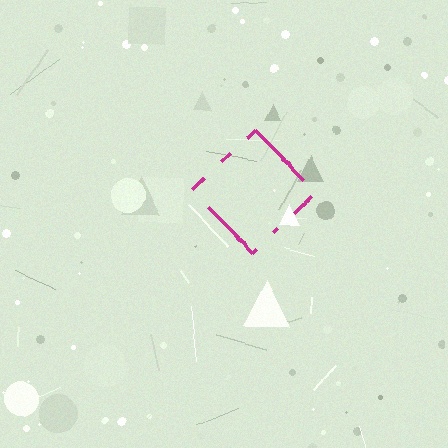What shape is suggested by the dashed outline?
The dashed outline suggests a diamond.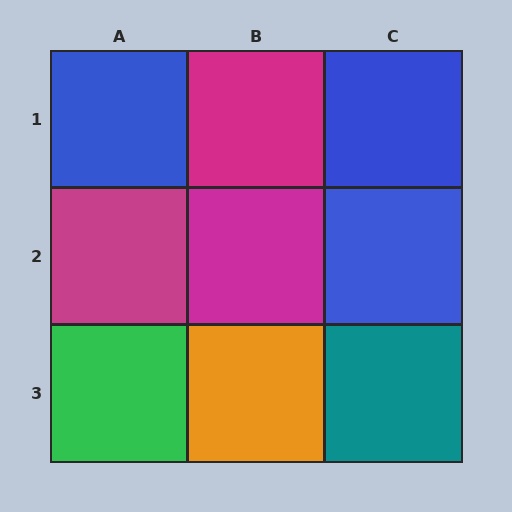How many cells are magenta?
3 cells are magenta.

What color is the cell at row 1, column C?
Blue.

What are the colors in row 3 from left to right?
Green, orange, teal.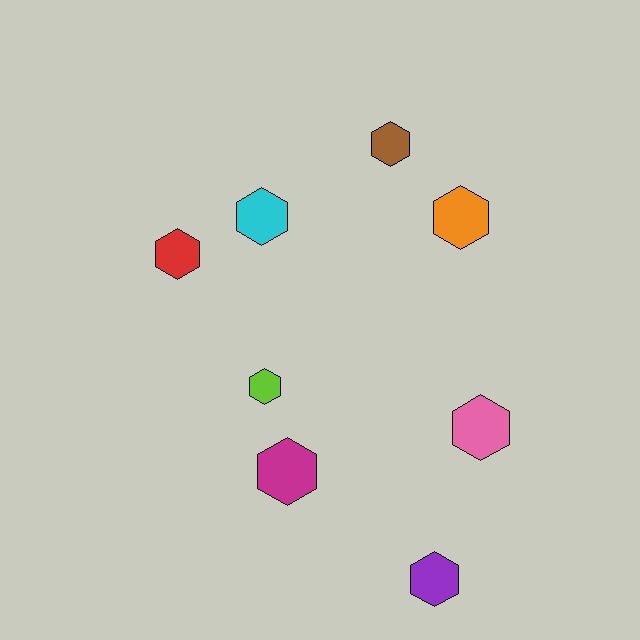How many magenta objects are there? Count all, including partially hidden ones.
There is 1 magenta object.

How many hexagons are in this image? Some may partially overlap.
There are 8 hexagons.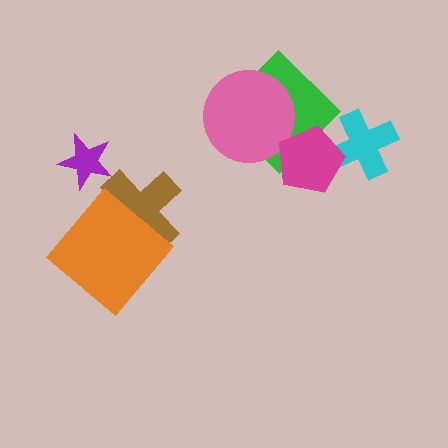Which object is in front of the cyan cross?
The magenta pentagon is in front of the cyan cross.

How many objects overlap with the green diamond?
2 objects overlap with the green diamond.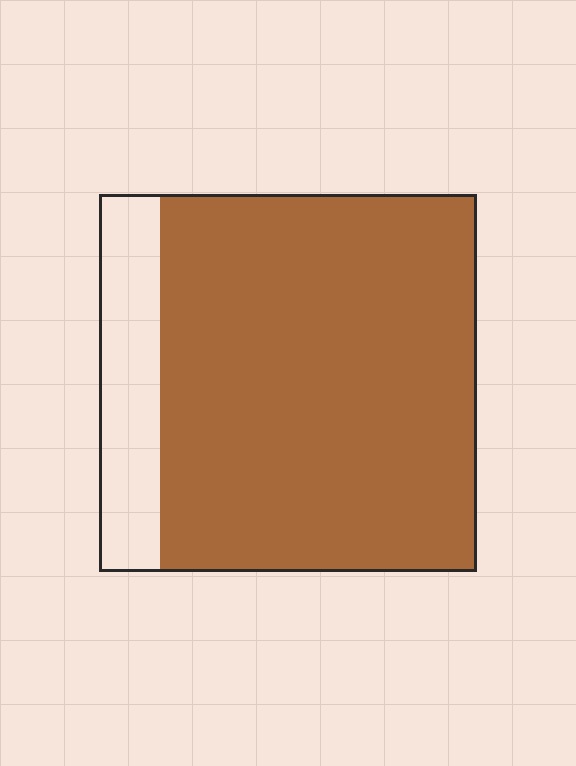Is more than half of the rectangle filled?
Yes.